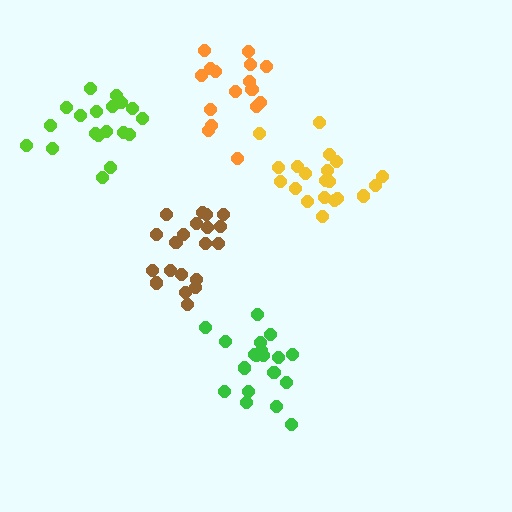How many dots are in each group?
Group 1: 21 dots, Group 2: 20 dots, Group 3: 21 dots, Group 4: 16 dots, Group 5: 19 dots (97 total).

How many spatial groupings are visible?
There are 5 spatial groupings.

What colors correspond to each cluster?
The clusters are colored: brown, yellow, green, orange, lime.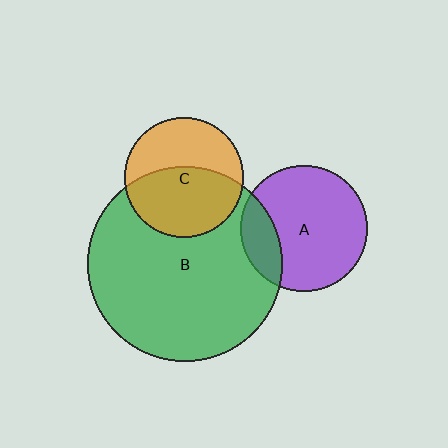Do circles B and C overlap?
Yes.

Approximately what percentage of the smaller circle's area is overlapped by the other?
Approximately 55%.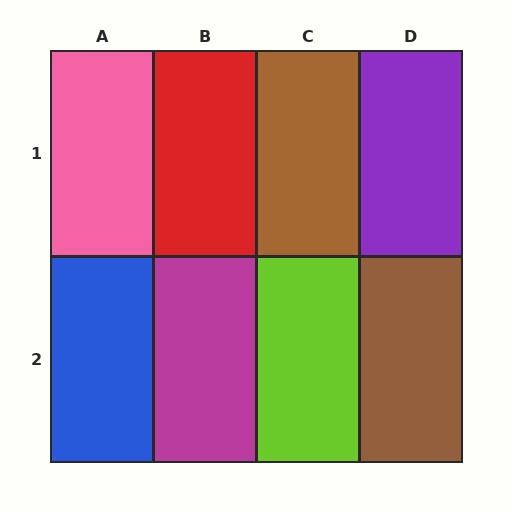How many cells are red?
1 cell is red.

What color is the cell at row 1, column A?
Pink.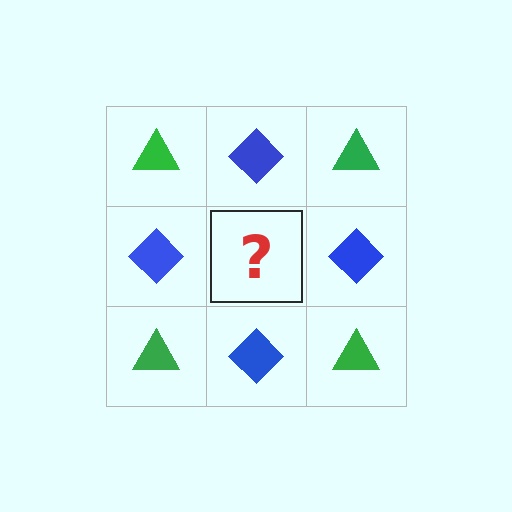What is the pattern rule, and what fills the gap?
The rule is that it alternates green triangle and blue diamond in a checkerboard pattern. The gap should be filled with a green triangle.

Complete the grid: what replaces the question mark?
The question mark should be replaced with a green triangle.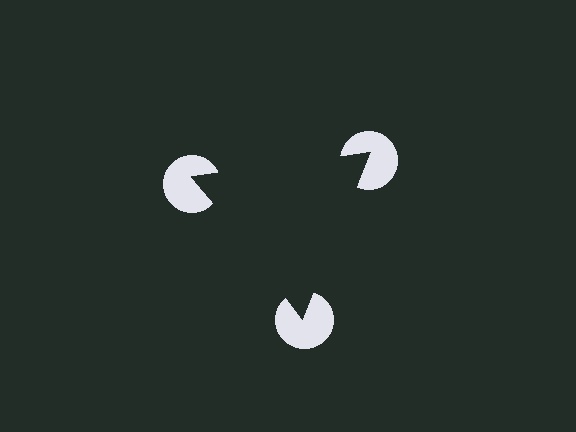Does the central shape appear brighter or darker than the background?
It typically appears slightly darker than the background, even though no actual brightness change is drawn.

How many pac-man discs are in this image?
There are 3 — one at each vertex of the illusory triangle.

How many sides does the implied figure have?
3 sides.